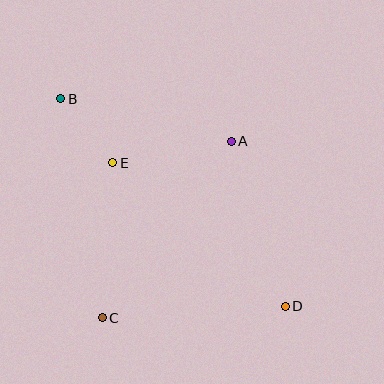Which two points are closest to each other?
Points B and E are closest to each other.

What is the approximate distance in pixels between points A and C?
The distance between A and C is approximately 219 pixels.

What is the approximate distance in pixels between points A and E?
The distance between A and E is approximately 120 pixels.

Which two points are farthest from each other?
Points B and D are farthest from each other.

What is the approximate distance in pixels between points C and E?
The distance between C and E is approximately 155 pixels.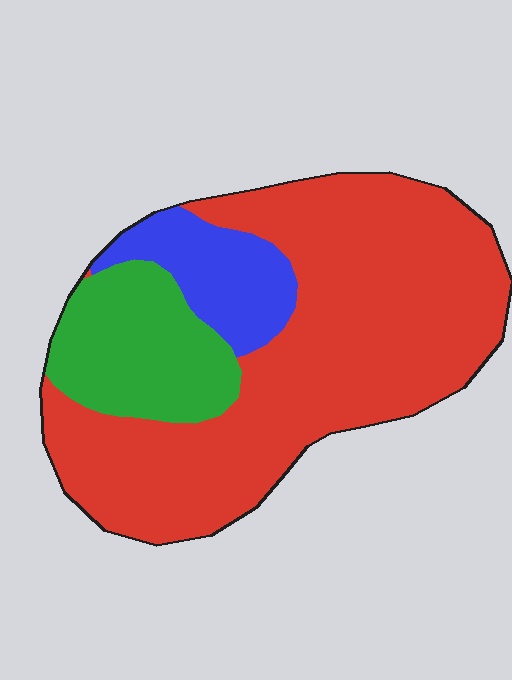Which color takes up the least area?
Blue, at roughly 15%.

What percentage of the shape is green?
Green takes up between a sixth and a third of the shape.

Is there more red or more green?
Red.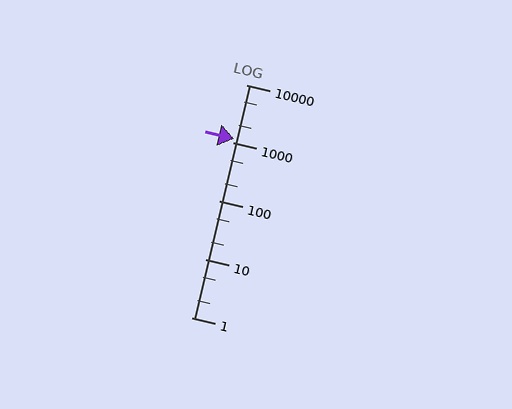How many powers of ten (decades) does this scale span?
The scale spans 4 decades, from 1 to 10000.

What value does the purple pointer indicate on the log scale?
The pointer indicates approximately 1200.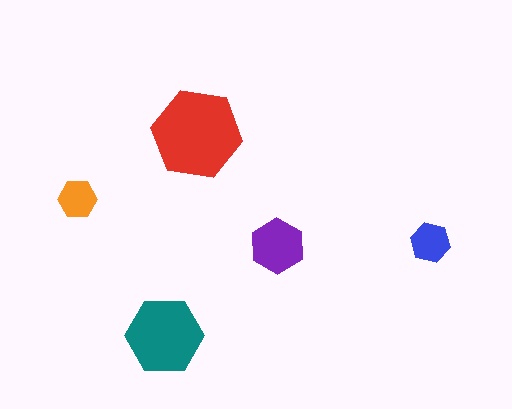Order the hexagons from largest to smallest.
the red one, the teal one, the purple one, the blue one, the orange one.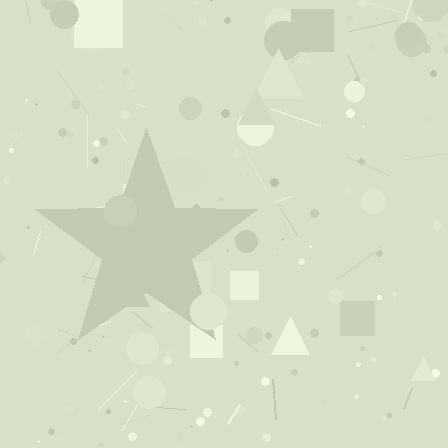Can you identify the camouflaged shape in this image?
The camouflaged shape is a star.